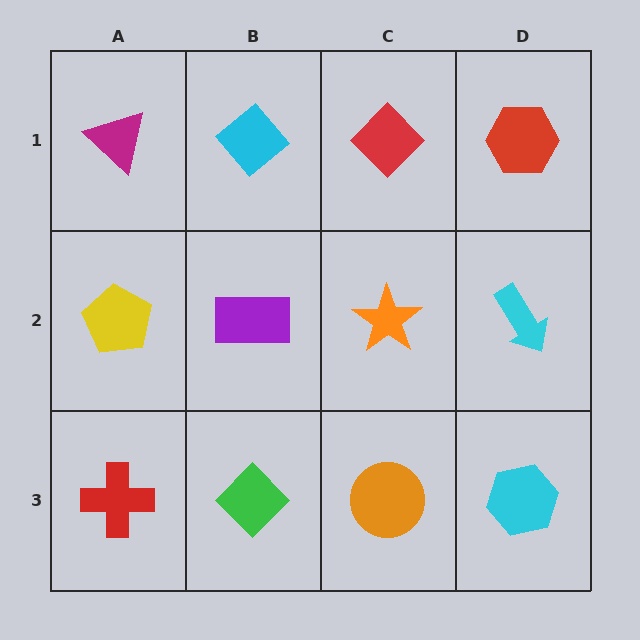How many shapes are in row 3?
4 shapes.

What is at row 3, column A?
A red cross.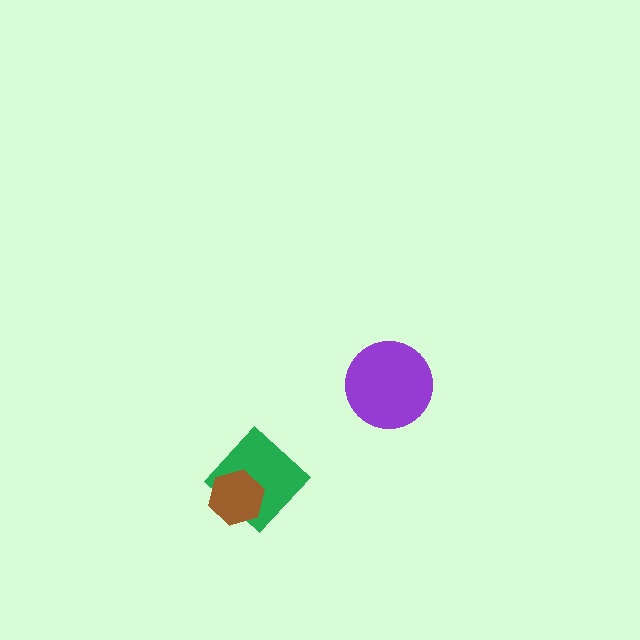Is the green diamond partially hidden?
Yes, it is partially covered by another shape.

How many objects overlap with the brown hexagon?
1 object overlaps with the brown hexagon.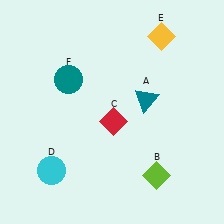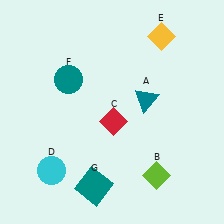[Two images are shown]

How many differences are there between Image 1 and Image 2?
There is 1 difference between the two images.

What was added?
A teal square (G) was added in Image 2.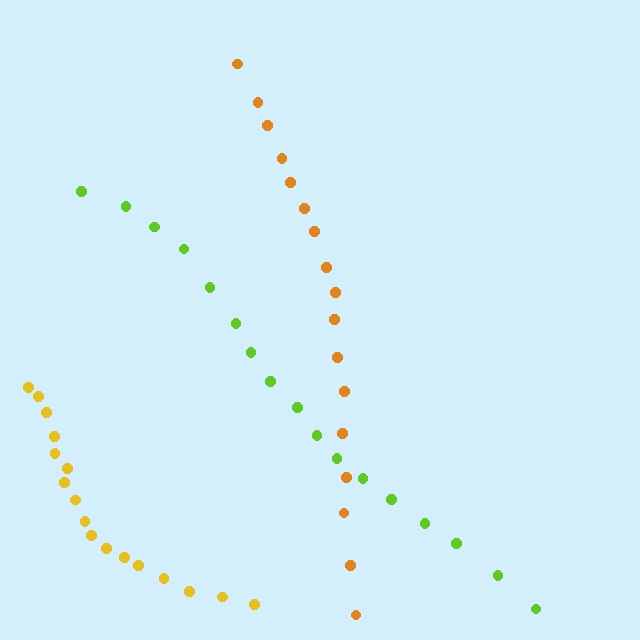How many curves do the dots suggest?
There are 3 distinct paths.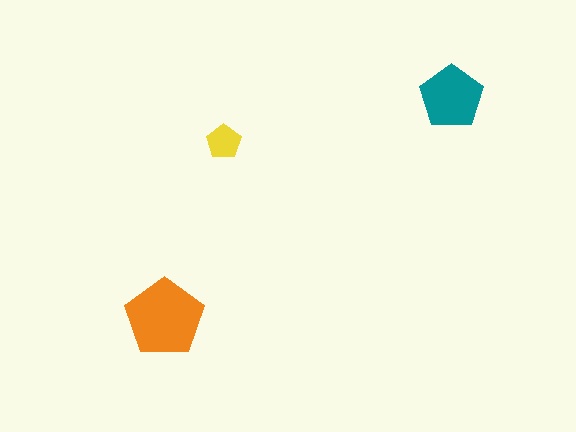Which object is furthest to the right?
The teal pentagon is rightmost.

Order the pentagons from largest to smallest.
the orange one, the teal one, the yellow one.